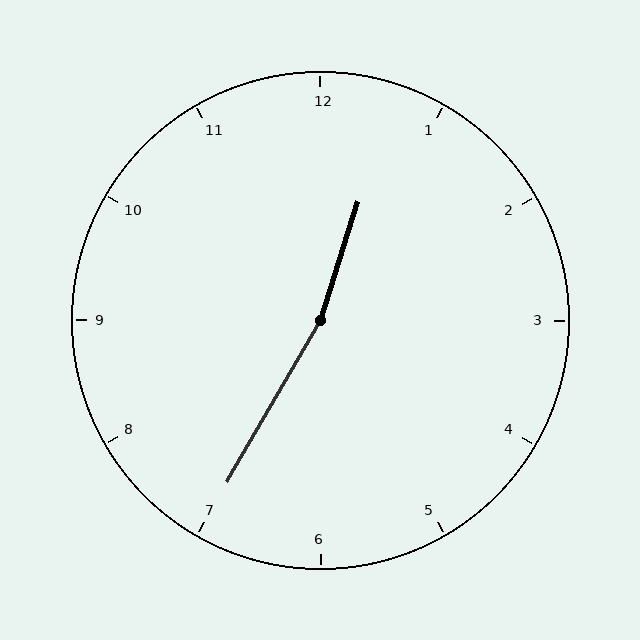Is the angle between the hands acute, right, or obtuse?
It is obtuse.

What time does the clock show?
12:35.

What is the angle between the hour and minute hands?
Approximately 168 degrees.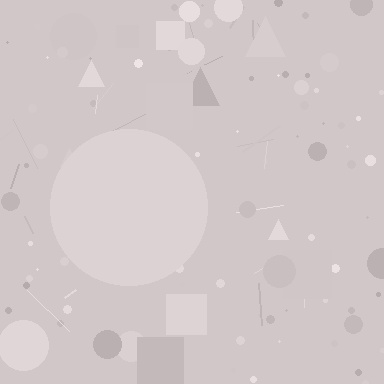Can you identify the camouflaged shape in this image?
The camouflaged shape is a circle.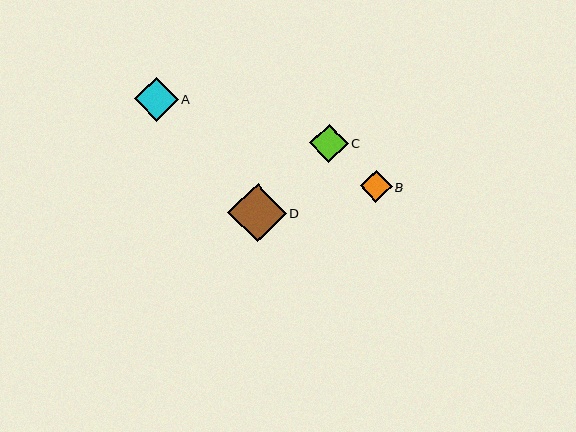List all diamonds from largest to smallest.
From largest to smallest: D, A, C, B.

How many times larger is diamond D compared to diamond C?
Diamond D is approximately 1.5 times the size of diamond C.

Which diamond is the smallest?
Diamond B is the smallest with a size of approximately 32 pixels.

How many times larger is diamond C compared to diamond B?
Diamond C is approximately 1.2 times the size of diamond B.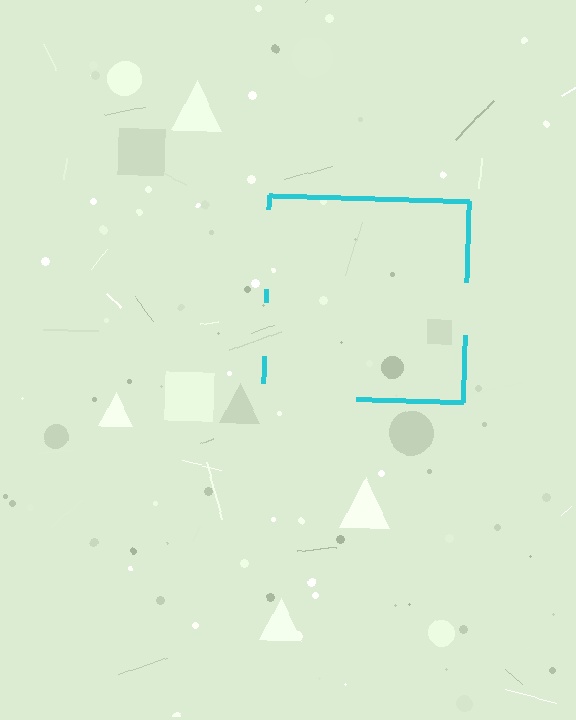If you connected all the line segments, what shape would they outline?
They would outline a square.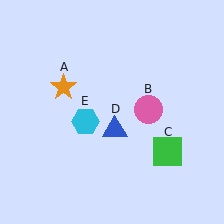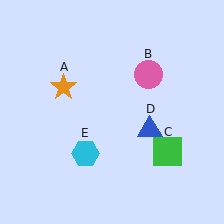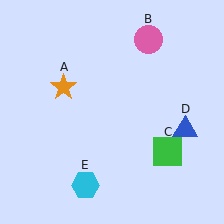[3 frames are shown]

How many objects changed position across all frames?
3 objects changed position: pink circle (object B), blue triangle (object D), cyan hexagon (object E).